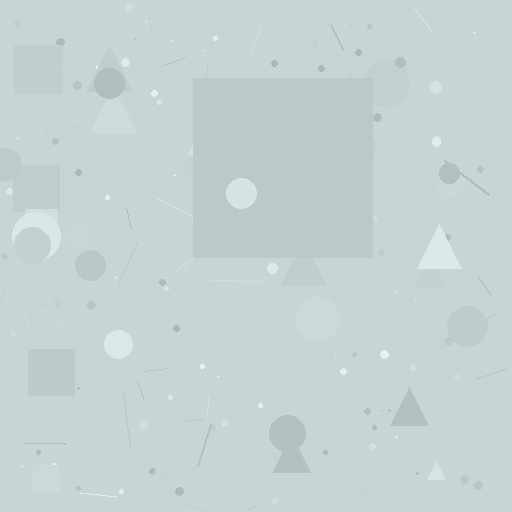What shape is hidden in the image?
A square is hidden in the image.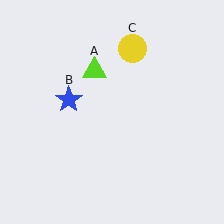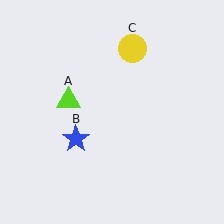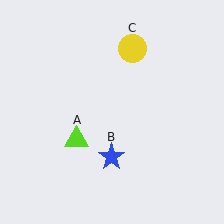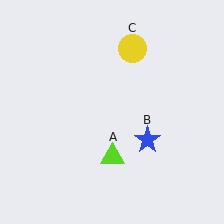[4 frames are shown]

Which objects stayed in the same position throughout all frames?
Yellow circle (object C) remained stationary.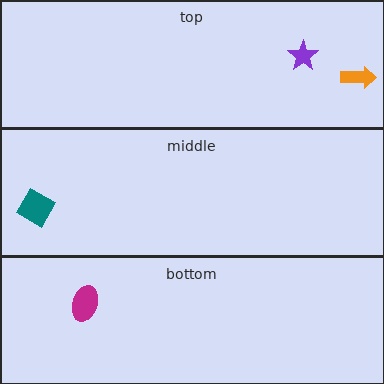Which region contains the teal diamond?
The middle region.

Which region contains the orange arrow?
The top region.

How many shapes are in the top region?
2.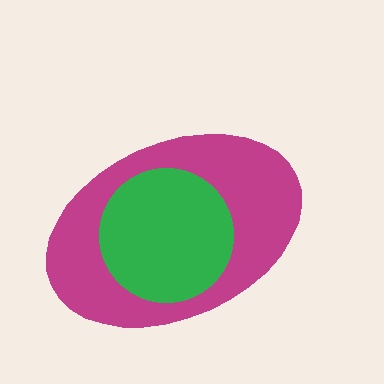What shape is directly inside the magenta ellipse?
The green circle.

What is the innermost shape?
The green circle.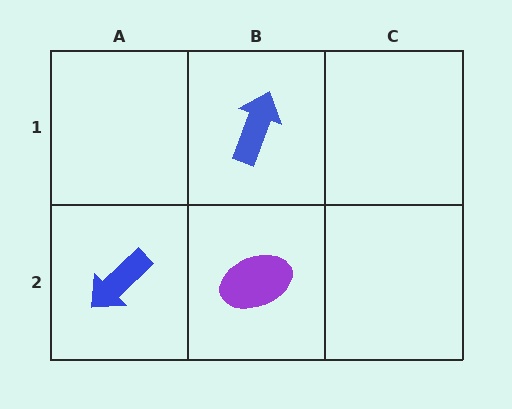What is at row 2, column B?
A purple ellipse.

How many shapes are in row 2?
2 shapes.